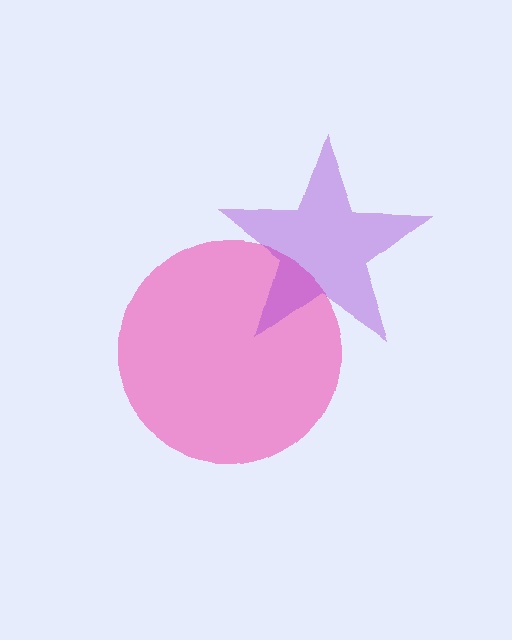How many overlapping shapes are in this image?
There are 2 overlapping shapes in the image.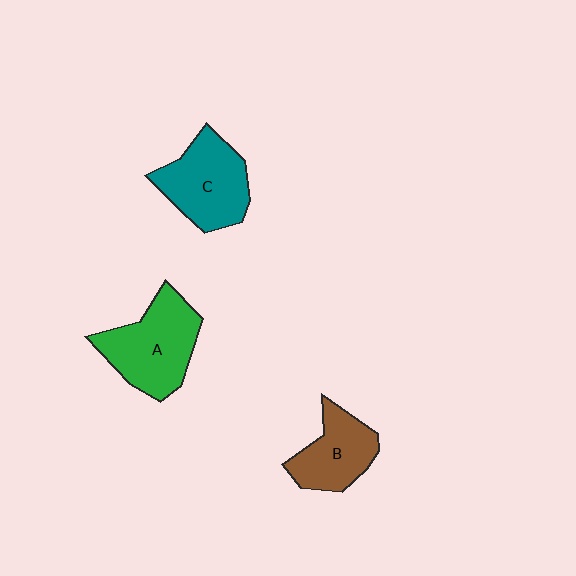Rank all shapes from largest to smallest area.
From largest to smallest: A (green), C (teal), B (brown).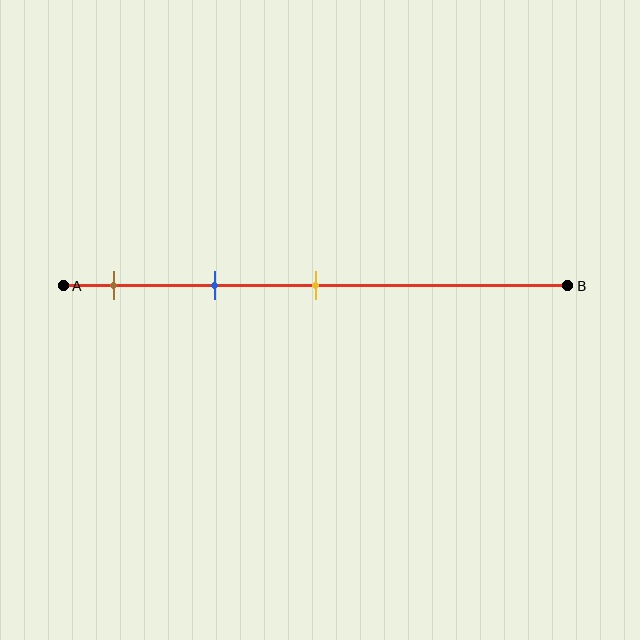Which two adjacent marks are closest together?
The brown and blue marks are the closest adjacent pair.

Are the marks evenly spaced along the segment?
Yes, the marks are approximately evenly spaced.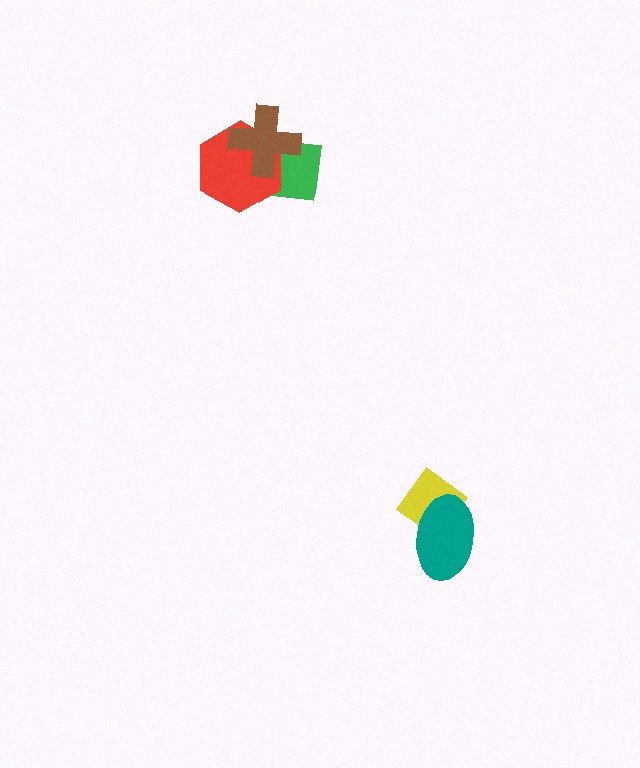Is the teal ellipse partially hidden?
No, no other shape covers it.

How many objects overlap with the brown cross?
2 objects overlap with the brown cross.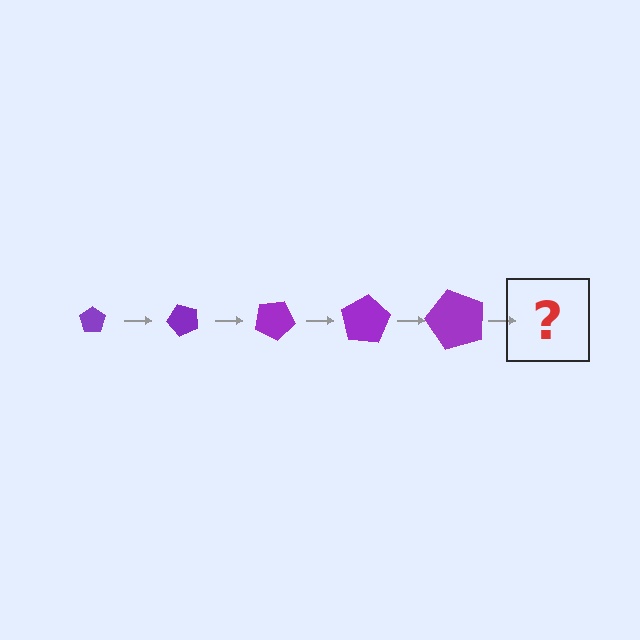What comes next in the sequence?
The next element should be a pentagon, larger than the previous one and rotated 250 degrees from the start.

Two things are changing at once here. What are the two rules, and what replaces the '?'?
The two rules are that the pentagon grows larger each step and it rotates 50 degrees each step. The '?' should be a pentagon, larger than the previous one and rotated 250 degrees from the start.